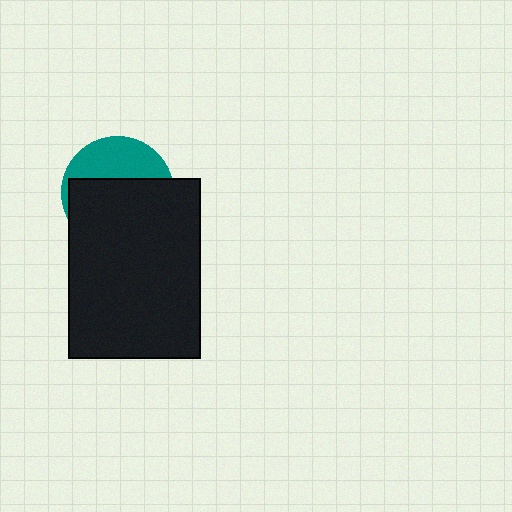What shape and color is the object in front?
The object in front is a black rectangle.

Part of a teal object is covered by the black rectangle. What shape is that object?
It is a circle.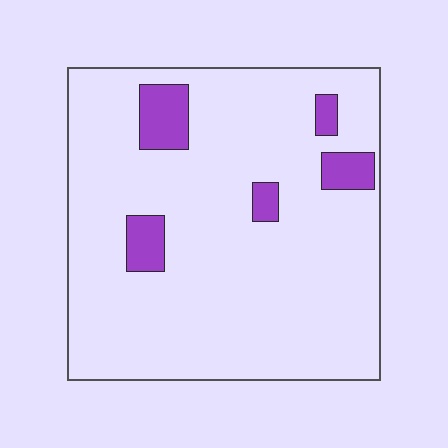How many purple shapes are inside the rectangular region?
5.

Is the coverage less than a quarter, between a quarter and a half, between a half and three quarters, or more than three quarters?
Less than a quarter.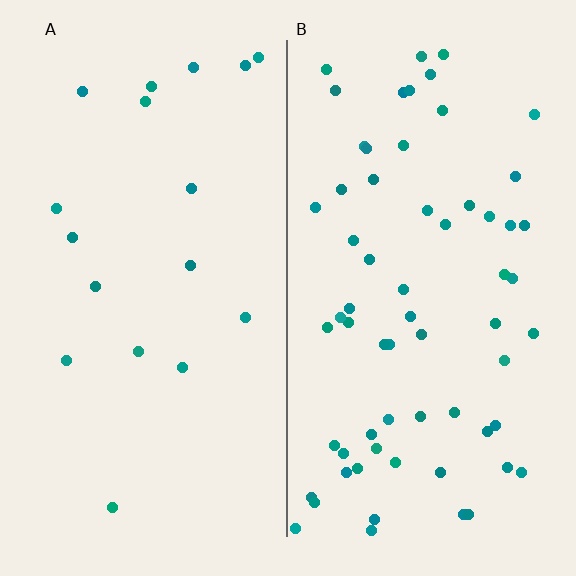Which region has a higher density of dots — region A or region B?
B (the right).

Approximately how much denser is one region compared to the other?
Approximately 3.7× — region B over region A.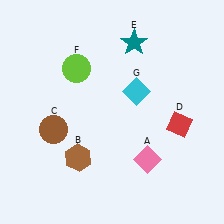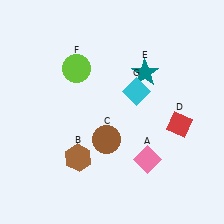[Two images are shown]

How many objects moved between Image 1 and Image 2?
2 objects moved between the two images.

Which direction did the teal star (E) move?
The teal star (E) moved down.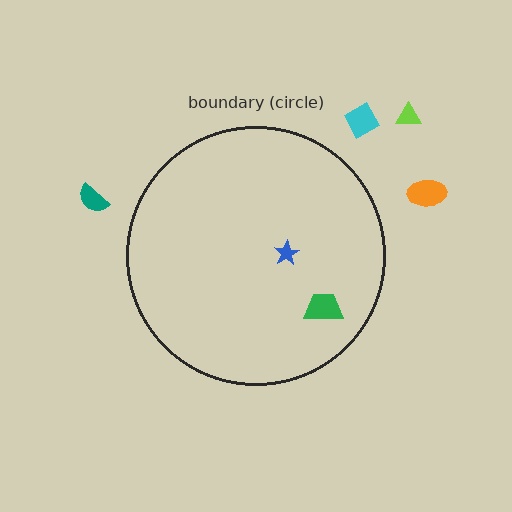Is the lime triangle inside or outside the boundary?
Outside.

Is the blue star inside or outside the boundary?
Inside.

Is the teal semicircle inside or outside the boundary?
Outside.